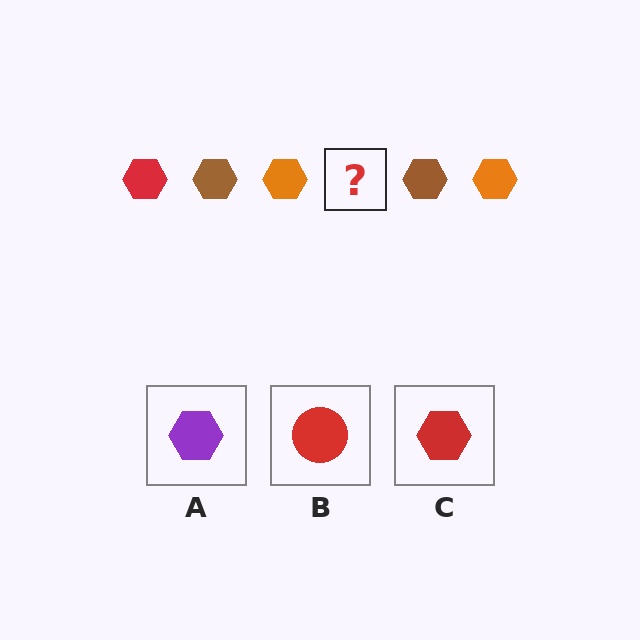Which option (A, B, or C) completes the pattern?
C.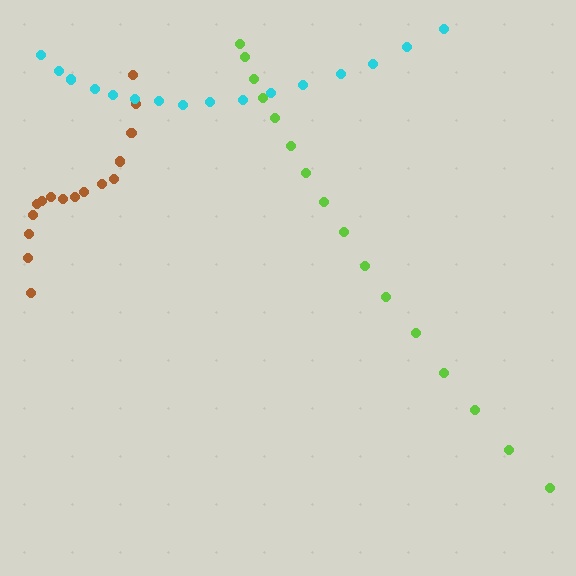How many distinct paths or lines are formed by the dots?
There are 3 distinct paths.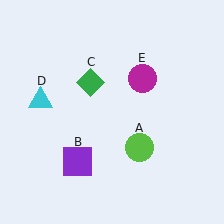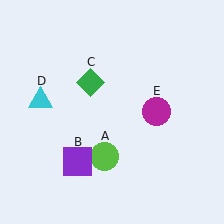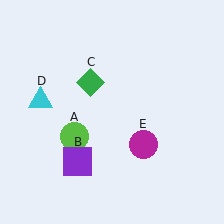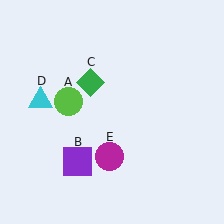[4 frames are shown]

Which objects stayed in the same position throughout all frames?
Purple square (object B) and green diamond (object C) and cyan triangle (object D) remained stationary.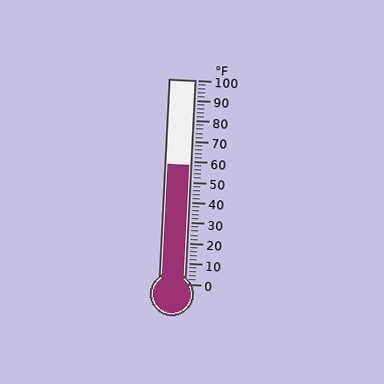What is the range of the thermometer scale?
The thermometer scale ranges from 0°F to 100°F.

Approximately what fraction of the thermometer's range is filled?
The thermometer is filled to approximately 60% of its range.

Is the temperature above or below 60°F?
The temperature is below 60°F.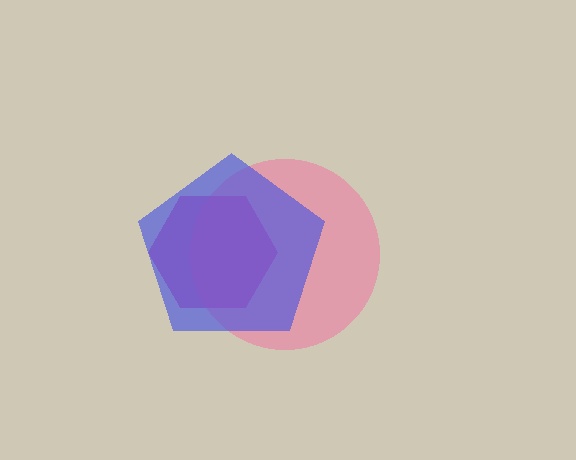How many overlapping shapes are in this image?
There are 3 overlapping shapes in the image.